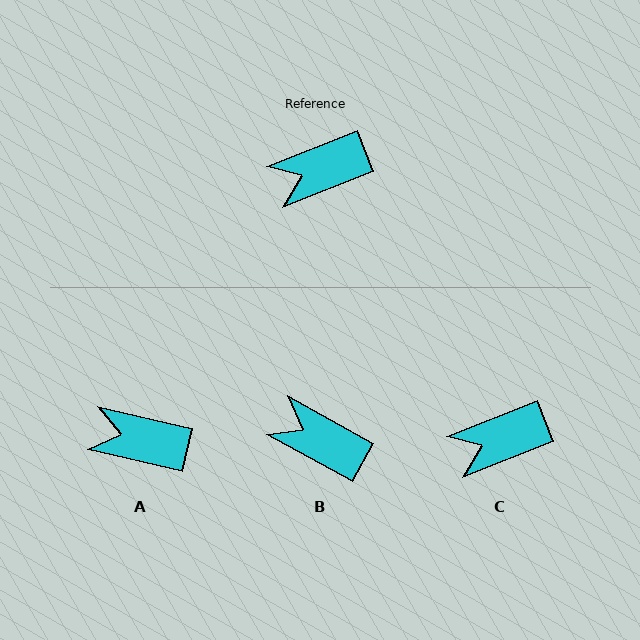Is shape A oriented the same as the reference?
No, it is off by about 35 degrees.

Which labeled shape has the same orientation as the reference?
C.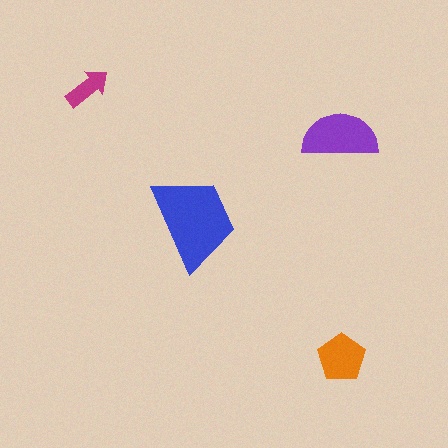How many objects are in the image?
There are 4 objects in the image.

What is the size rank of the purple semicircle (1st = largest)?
2nd.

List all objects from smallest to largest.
The magenta arrow, the orange pentagon, the purple semicircle, the blue trapezoid.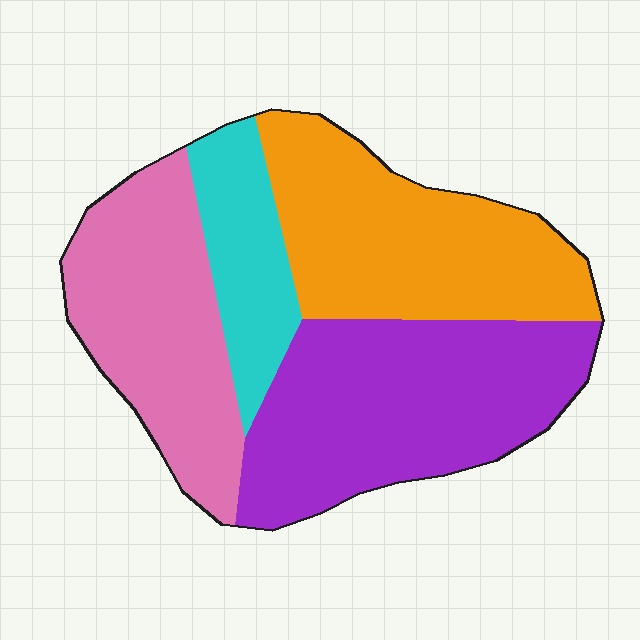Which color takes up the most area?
Purple, at roughly 35%.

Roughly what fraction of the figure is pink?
Pink covers around 25% of the figure.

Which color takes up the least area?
Cyan, at roughly 15%.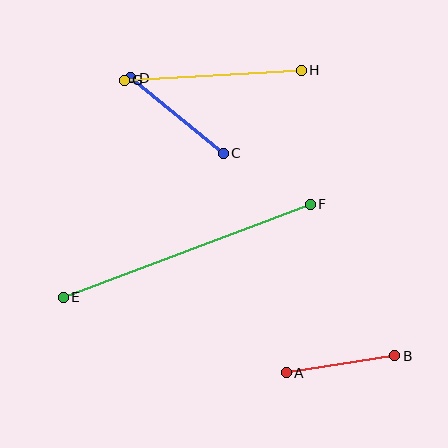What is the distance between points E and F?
The distance is approximately 264 pixels.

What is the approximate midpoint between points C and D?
The midpoint is at approximately (177, 115) pixels.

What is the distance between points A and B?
The distance is approximately 110 pixels.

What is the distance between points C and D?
The distance is approximately 120 pixels.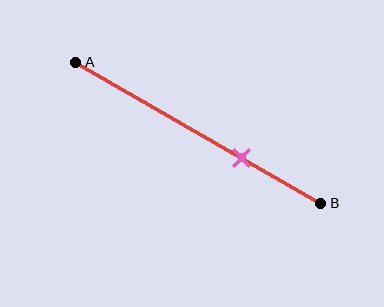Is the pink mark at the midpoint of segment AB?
No, the mark is at about 70% from A, not at the 50% midpoint.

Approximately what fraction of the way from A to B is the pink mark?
The pink mark is approximately 70% of the way from A to B.